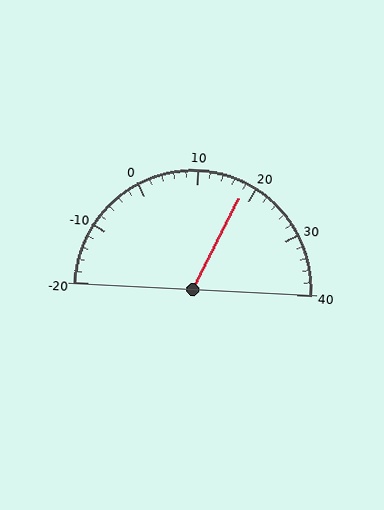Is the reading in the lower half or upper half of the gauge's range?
The reading is in the upper half of the range (-20 to 40).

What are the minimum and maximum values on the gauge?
The gauge ranges from -20 to 40.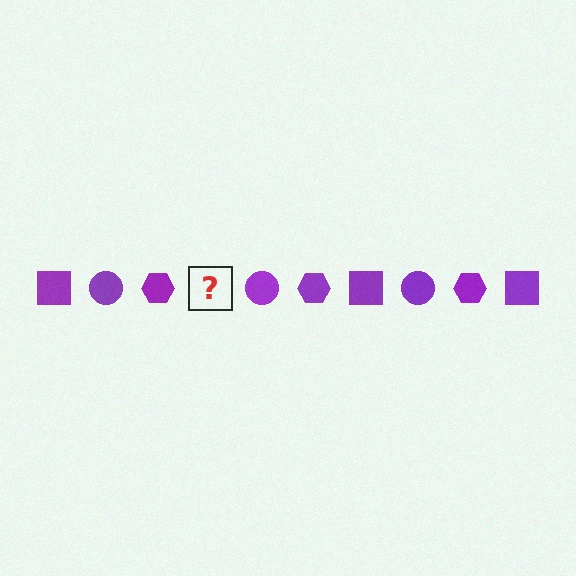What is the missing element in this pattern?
The missing element is a purple square.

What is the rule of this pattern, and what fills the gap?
The rule is that the pattern cycles through square, circle, hexagon shapes in purple. The gap should be filled with a purple square.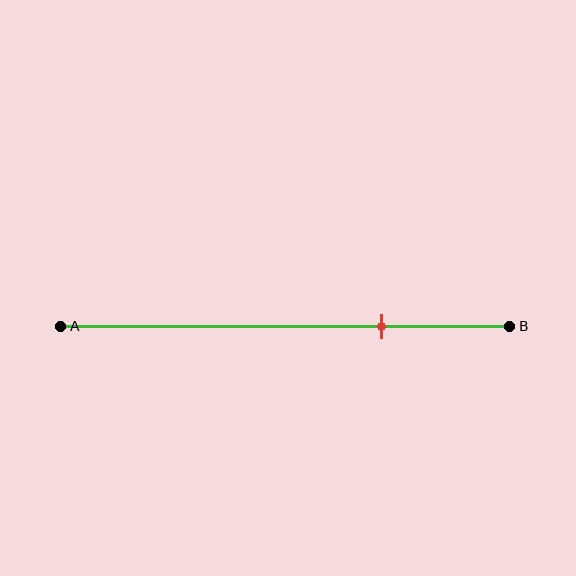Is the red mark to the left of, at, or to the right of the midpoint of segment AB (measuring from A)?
The red mark is to the right of the midpoint of segment AB.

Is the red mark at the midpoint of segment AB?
No, the mark is at about 70% from A, not at the 50% midpoint.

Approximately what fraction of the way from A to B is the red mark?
The red mark is approximately 70% of the way from A to B.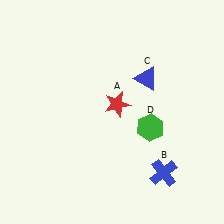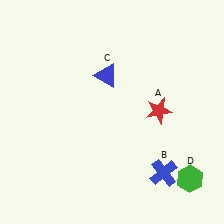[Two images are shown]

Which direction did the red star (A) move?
The red star (A) moved right.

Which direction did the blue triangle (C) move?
The blue triangle (C) moved left.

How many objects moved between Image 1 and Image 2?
3 objects moved between the two images.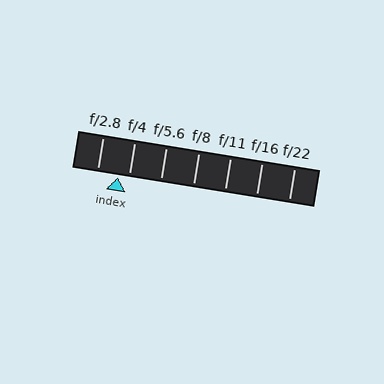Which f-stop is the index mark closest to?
The index mark is closest to f/4.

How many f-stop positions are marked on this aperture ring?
There are 7 f-stop positions marked.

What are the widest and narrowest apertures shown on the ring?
The widest aperture shown is f/2.8 and the narrowest is f/22.